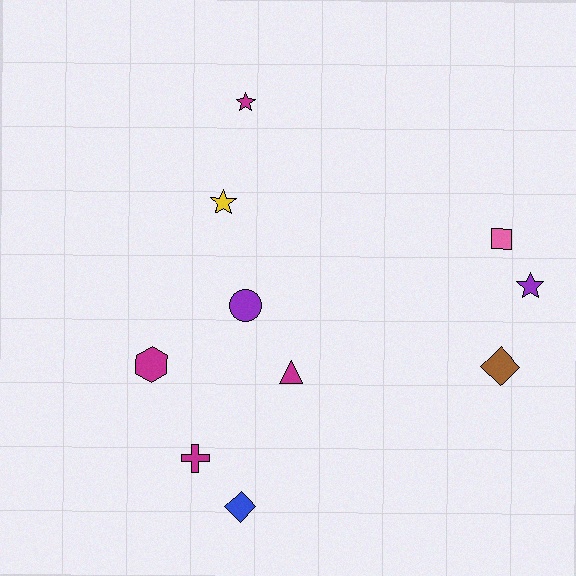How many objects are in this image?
There are 10 objects.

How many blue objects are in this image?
There is 1 blue object.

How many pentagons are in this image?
There are no pentagons.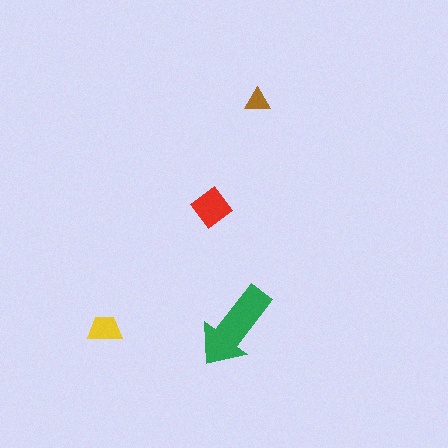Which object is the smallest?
The brown triangle.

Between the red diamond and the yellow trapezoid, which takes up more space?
The red diamond.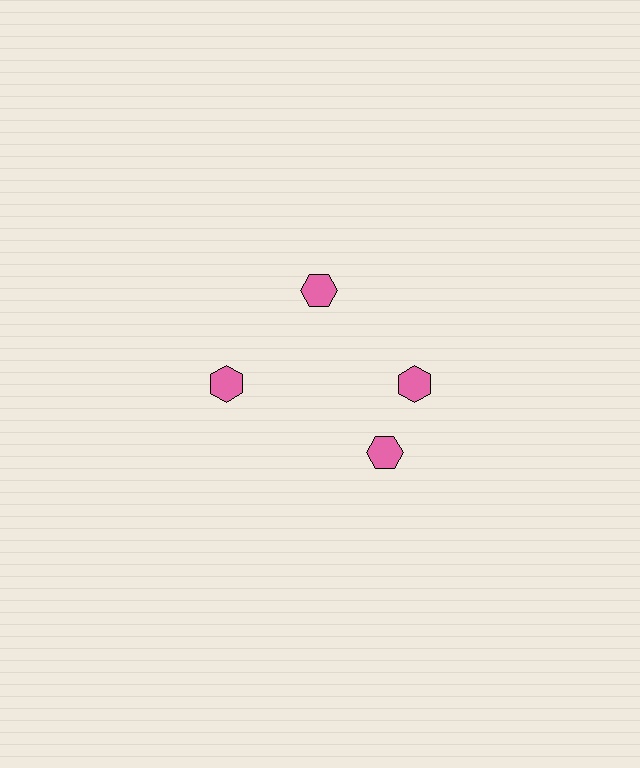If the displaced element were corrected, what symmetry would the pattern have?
It would have 4-fold rotational symmetry — the pattern would map onto itself every 90 degrees.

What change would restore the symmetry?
The symmetry would be restored by rotating it back into even spacing with its neighbors so that all 4 hexagons sit at equal angles and equal distance from the center.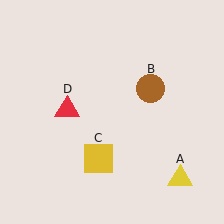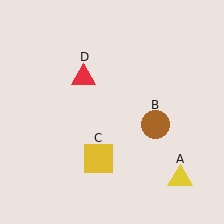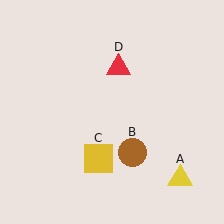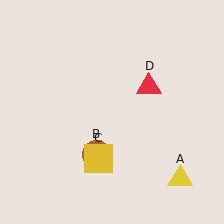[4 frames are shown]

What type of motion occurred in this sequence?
The brown circle (object B), red triangle (object D) rotated clockwise around the center of the scene.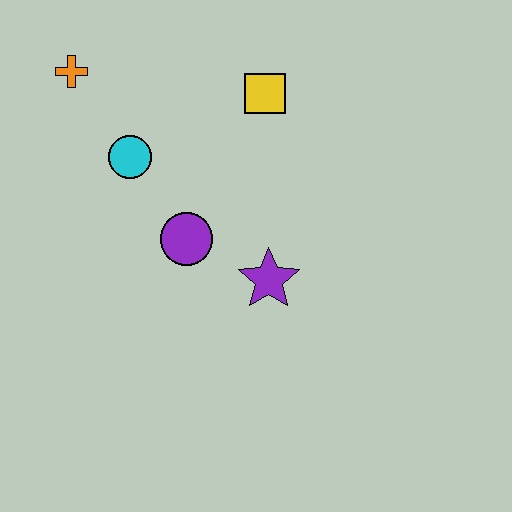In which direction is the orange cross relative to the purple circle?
The orange cross is above the purple circle.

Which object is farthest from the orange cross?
The purple star is farthest from the orange cross.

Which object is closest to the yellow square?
The cyan circle is closest to the yellow square.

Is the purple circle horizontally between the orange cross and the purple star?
Yes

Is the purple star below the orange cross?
Yes